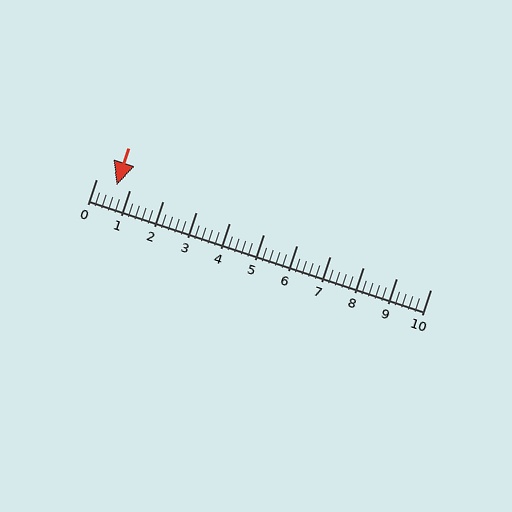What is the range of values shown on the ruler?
The ruler shows values from 0 to 10.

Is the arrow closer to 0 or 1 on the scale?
The arrow is closer to 1.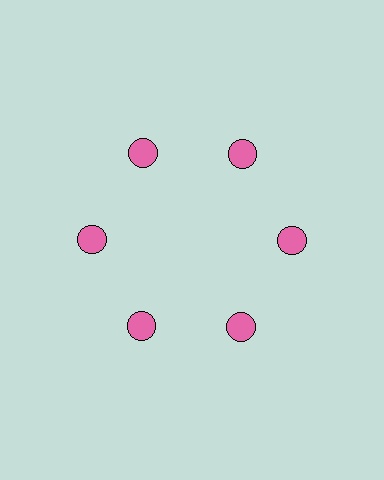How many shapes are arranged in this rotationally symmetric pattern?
There are 6 shapes, arranged in 6 groups of 1.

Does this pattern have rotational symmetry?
Yes, this pattern has 6-fold rotational symmetry. It looks the same after rotating 60 degrees around the center.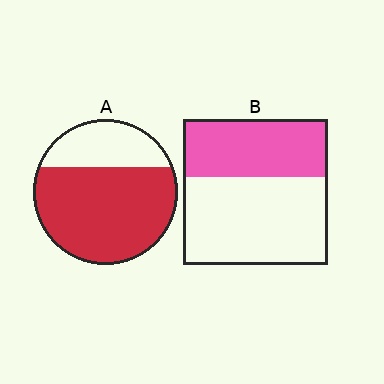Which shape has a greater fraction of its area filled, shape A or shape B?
Shape A.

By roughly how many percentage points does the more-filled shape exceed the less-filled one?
By roughly 30 percentage points (A over B).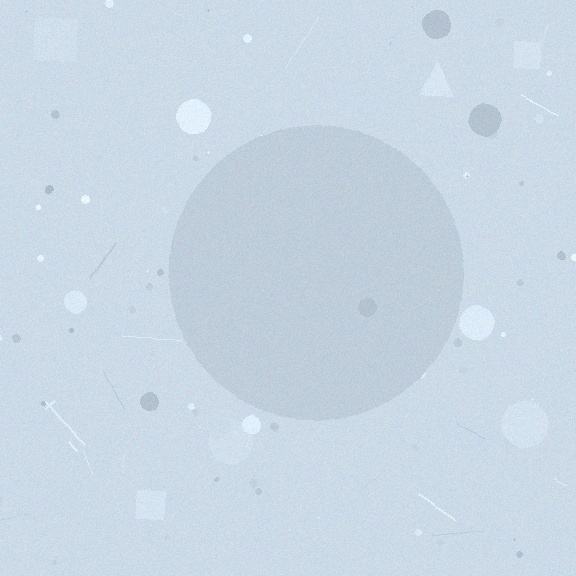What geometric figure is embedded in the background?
A circle is embedded in the background.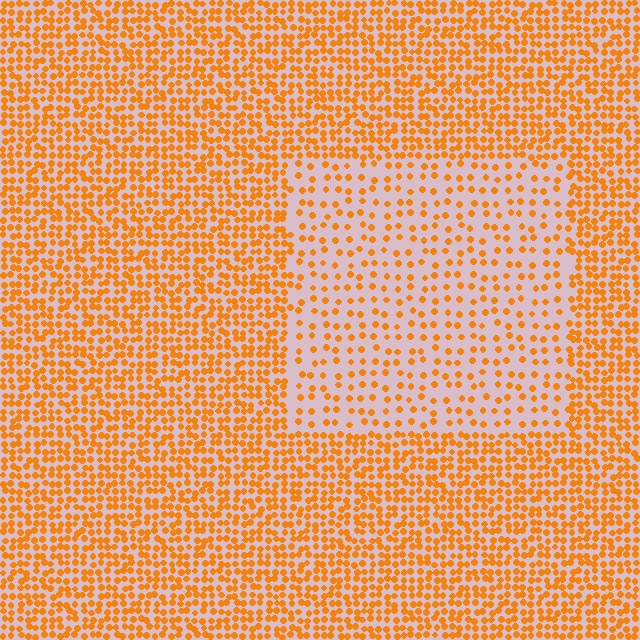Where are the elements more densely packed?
The elements are more densely packed outside the rectangle boundary.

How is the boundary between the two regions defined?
The boundary is defined by a change in element density (approximately 2.4x ratio). All elements are the same color, size, and shape.